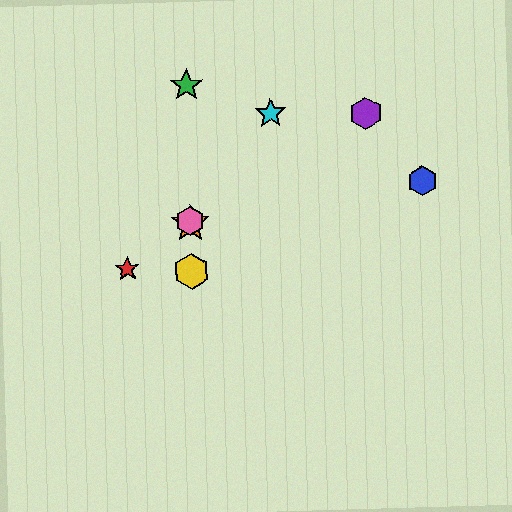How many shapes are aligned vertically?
4 shapes (the green star, the yellow hexagon, the orange star, the pink hexagon) are aligned vertically.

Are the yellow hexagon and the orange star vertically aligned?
Yes, both are at x≈192.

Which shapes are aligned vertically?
The green star, the yellow hexagon, the orange star, the pink hexagon are aligned vertically.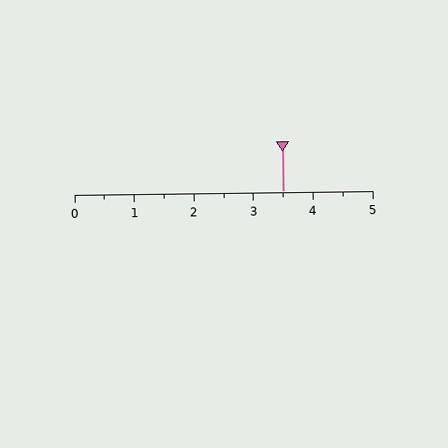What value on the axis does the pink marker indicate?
The marker indicates approximately 3.5.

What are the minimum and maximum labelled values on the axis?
The axis runs from 0 to 5.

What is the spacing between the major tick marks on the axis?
The major ticks are spaced 1 apart.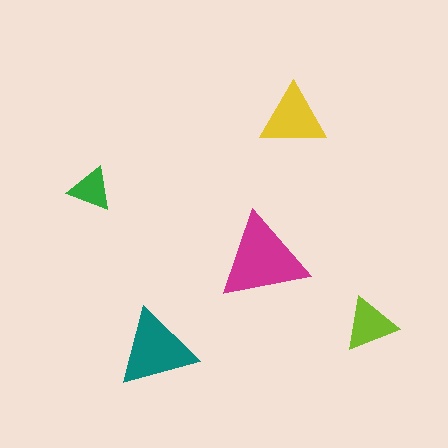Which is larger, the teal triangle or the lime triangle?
The teal one.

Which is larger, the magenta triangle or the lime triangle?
The magenta one.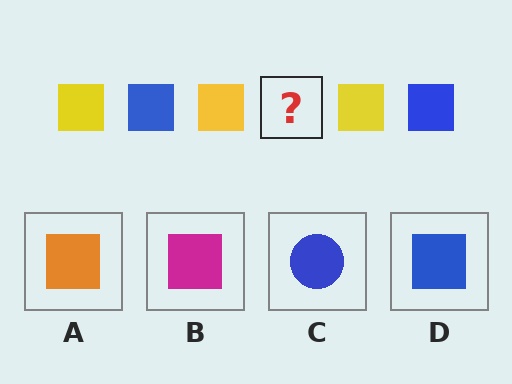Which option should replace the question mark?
Option D.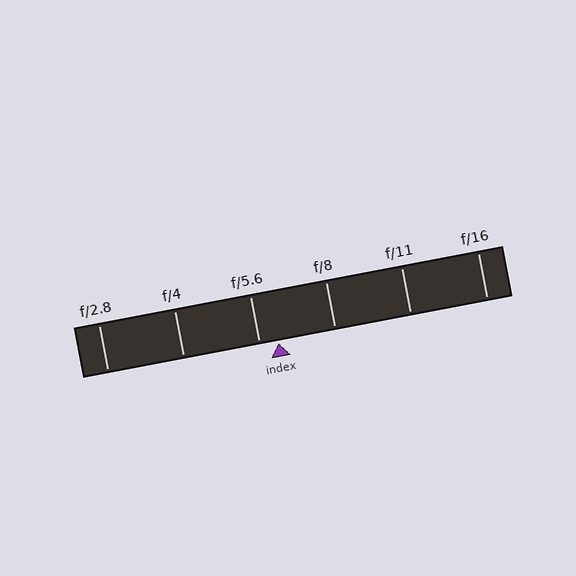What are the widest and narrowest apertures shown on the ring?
The widest aperture shown is f/2.8 and the narrowest is f/16.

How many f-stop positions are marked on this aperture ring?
There are 6 f-stop positions marked.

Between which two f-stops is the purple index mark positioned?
The index mark is between f/5.6 and f/8.